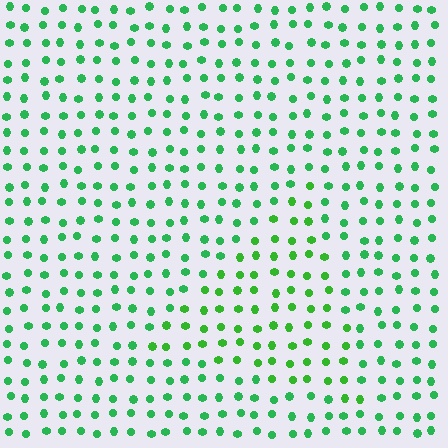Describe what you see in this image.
The image is filled with small green elements in a uniform arrangement. A triangle-shaped region is visible where the elements are tinted to a slightly different hue, forming a subtle color boundary.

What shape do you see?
I see a triangle.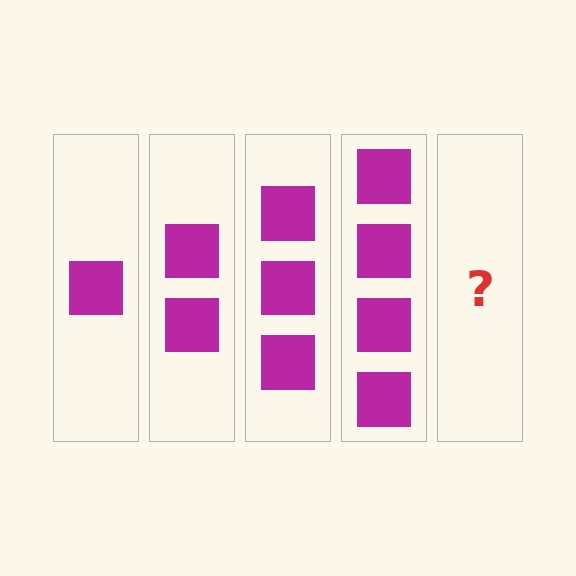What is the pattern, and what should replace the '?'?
The pattern is that each step adds one more square. The '?' should be 5 squares.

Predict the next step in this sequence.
The next step is 5 squares.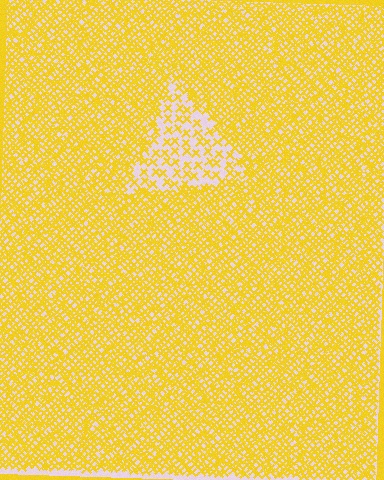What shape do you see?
I see a triangle.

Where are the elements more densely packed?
The elements are more densely packed outside the triangle boundary.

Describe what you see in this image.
The image contains small yellow elements arranged at two different densities. A triangle-shaped region is visible where the elements are less densely packed than the surrounding area.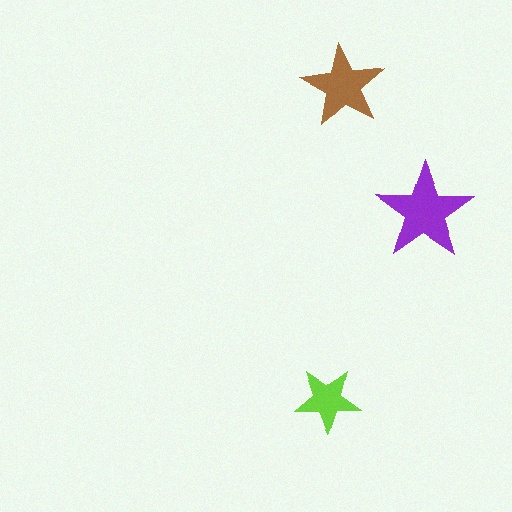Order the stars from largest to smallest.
the purple one, the brown one, the lime one.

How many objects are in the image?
There are 3 objects in the image.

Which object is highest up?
The brown star is topmost.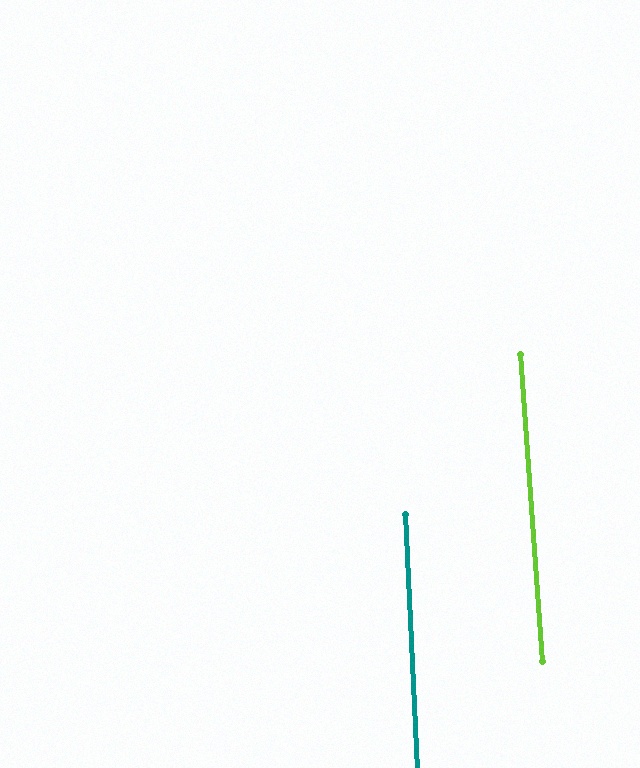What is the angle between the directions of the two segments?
Approximately 1 degree.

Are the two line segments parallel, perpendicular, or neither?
Parallel — their directions differ by only 1.3°.